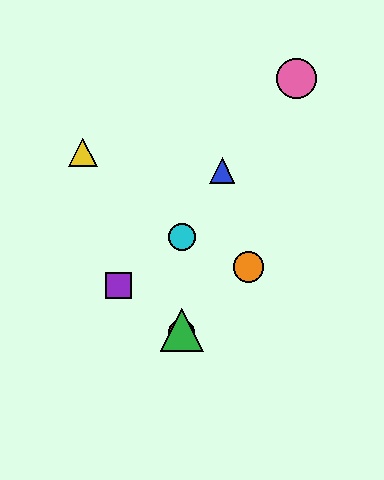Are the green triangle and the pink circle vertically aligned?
No, the green triangle is at x≈182 and the pink circle is at x≈296.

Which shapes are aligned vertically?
The red circle, the green triangle, the cyan circle are aligned vertically.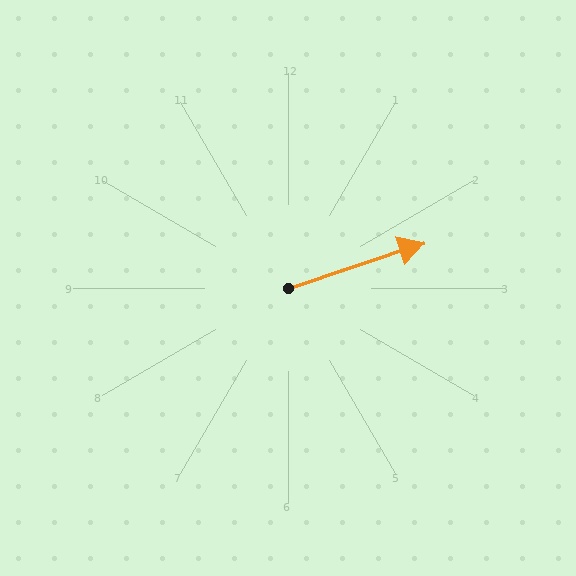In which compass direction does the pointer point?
East.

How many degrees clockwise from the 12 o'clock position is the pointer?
Approximately 71 degrees.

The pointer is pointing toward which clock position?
Roughly 2 o'clock.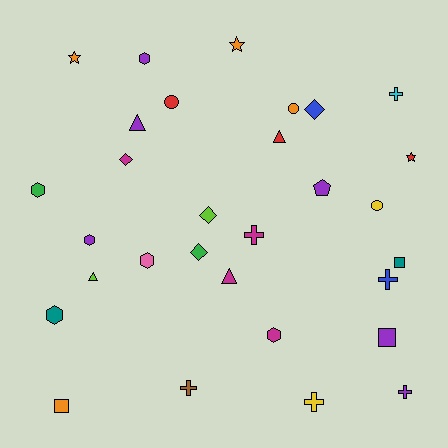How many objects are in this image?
There are 30 objects.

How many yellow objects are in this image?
There are 2 yellow objects.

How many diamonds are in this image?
There are 4 diamonds.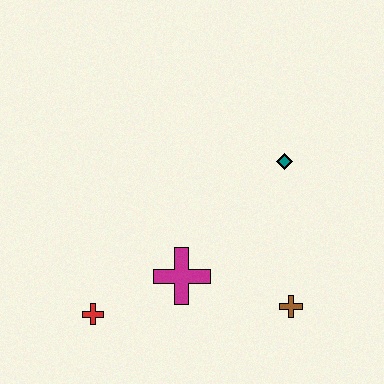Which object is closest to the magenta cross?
The red cross is closest to the magenta cross.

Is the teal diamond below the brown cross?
No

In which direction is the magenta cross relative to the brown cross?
The magenta cross is to the left of the brown cross.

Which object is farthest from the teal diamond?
The red cross is farthest from the teal diamond.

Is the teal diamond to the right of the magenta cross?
Yes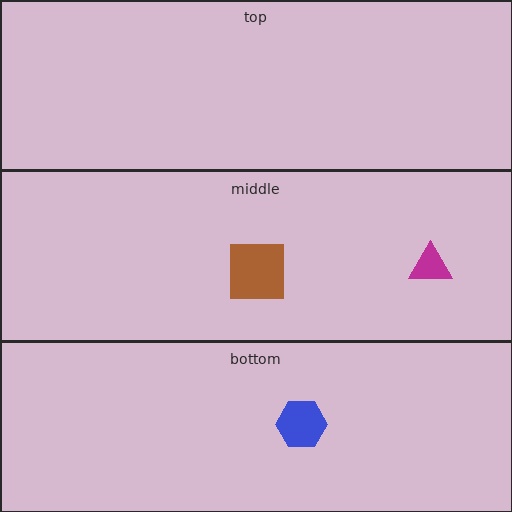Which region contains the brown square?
The middle region.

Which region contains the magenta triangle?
The middle region.